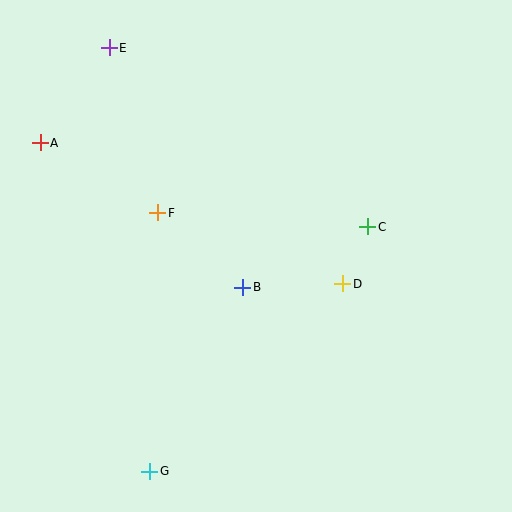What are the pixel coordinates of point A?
Point A is at (40, 143).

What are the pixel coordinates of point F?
Point F is at (158, 213).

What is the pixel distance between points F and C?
The distance between F and C is 211 pixels.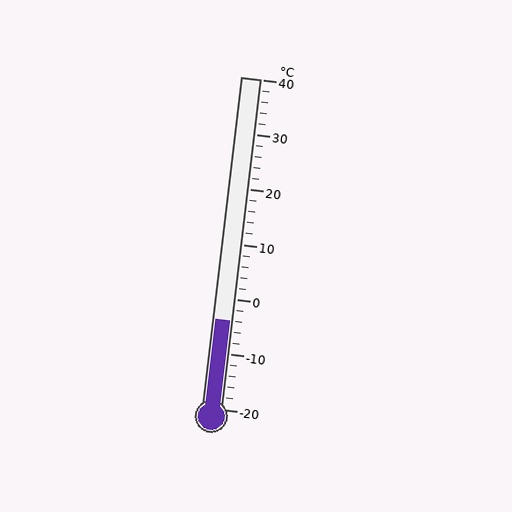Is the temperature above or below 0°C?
The temperature is below 0°C.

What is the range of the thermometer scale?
The thermometer scale ranges from -20°C to 40°C.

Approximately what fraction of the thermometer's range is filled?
The thermometer is filled to approximately 25% of its range.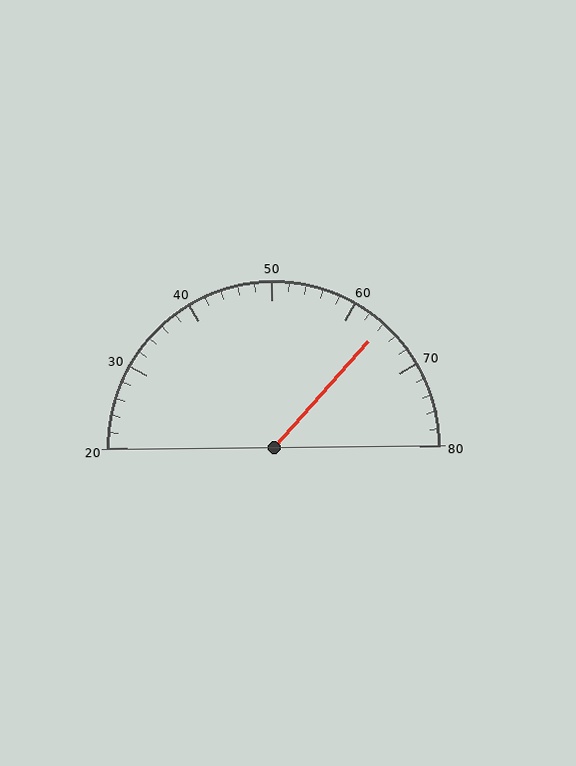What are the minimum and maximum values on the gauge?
The gauge ranges from 20 to 80.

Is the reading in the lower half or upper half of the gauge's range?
The reading is in the upper half of the range (20 to 80).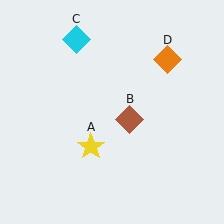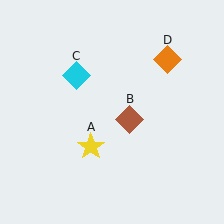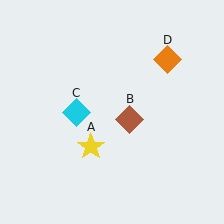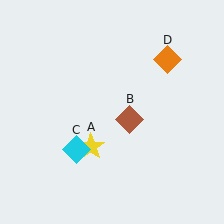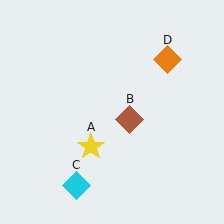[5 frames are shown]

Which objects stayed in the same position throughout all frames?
Yellow star (object A) and brown diamond (object B) and orange diamond (object D) remained stationary.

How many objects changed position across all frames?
1 object changed position: cyan diamond (object C).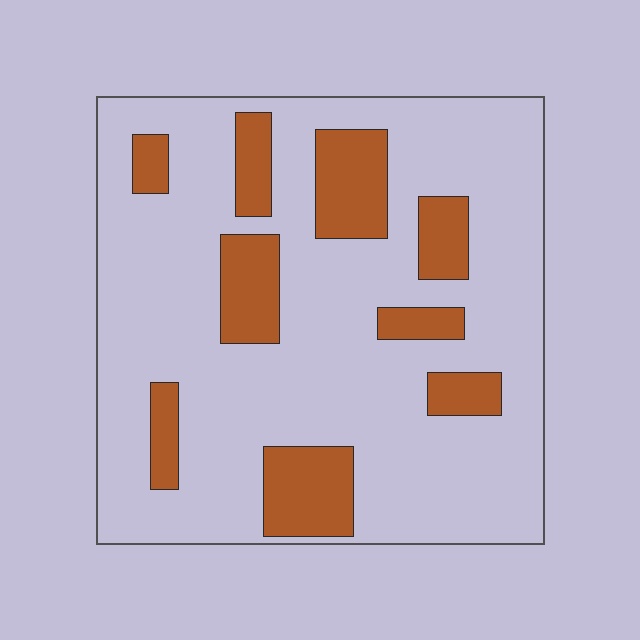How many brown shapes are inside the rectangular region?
9.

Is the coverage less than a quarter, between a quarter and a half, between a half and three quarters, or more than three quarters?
Less than a quarter.